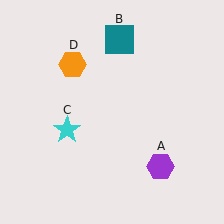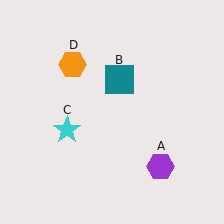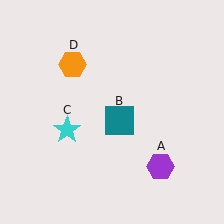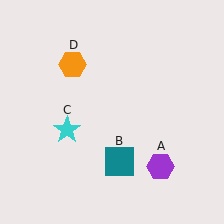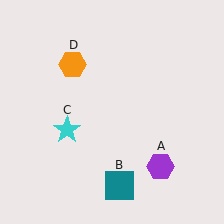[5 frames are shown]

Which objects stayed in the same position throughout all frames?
Purple hexagon (object A) and cyan star (object C) and orange hexagon (object D) remained stationary.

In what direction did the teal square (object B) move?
The teal square (object B) moved down.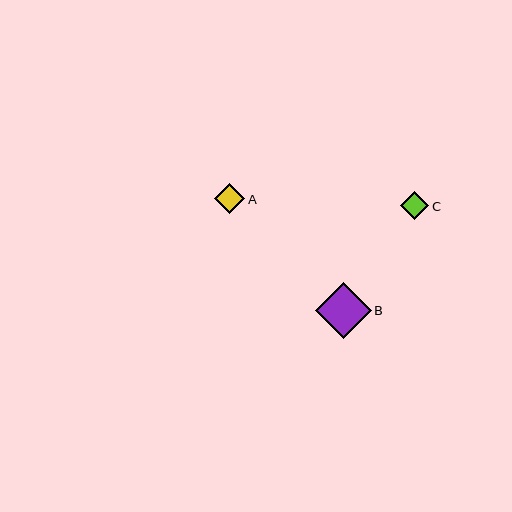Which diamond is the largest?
Diamond B is the largest with a size of approximately 56 pixels.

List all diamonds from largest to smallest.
From largest to smallest: B, A, C.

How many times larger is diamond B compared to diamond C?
Diamond B is approximately 2.0 times the size of diamond C.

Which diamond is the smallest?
Diamond C is the smallest with a size of approximately 28 pixels.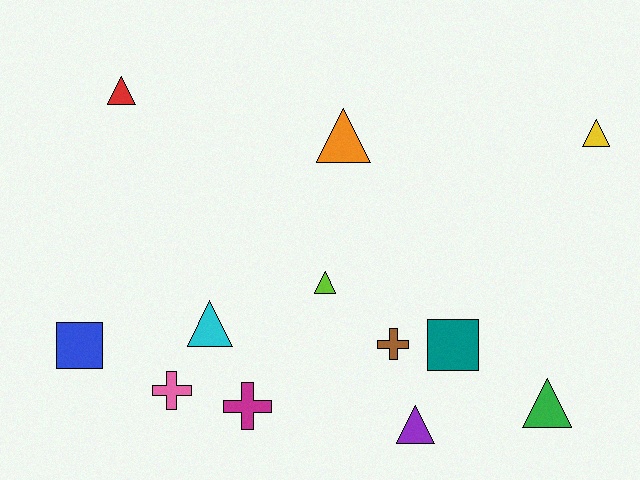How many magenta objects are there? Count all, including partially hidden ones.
There is 1 magenta object.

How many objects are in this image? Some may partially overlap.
There are 12 objects.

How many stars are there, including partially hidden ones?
There are no stars.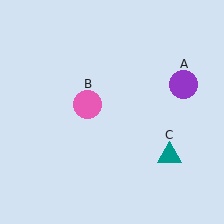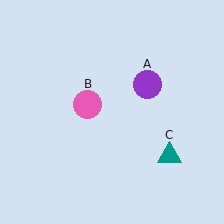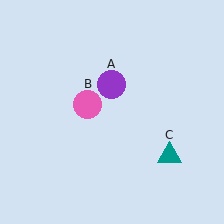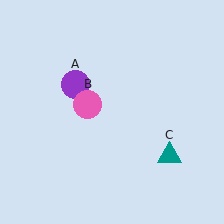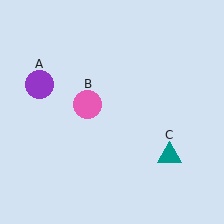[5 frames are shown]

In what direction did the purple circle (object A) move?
The purple circle (object A) moved left.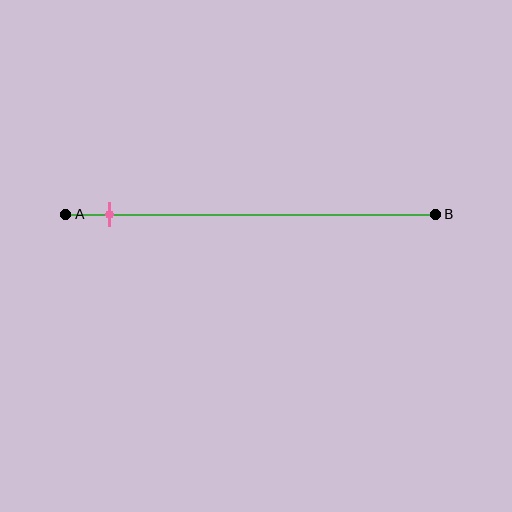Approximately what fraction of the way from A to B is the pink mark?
The pink mark is approximately 10% of the way from A to B.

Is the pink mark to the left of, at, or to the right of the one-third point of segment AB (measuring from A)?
The pink mark is to the left of the one-third point of segment AB.